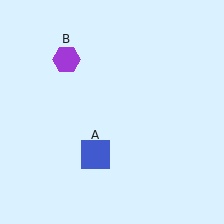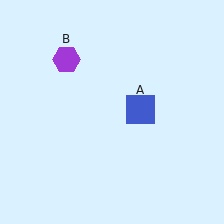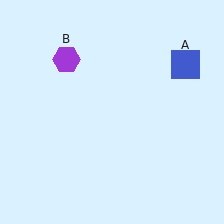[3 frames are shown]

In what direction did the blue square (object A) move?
The blue square (object A) moved up and to the right.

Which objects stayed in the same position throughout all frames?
Purple hexagon (object B) remained stationary.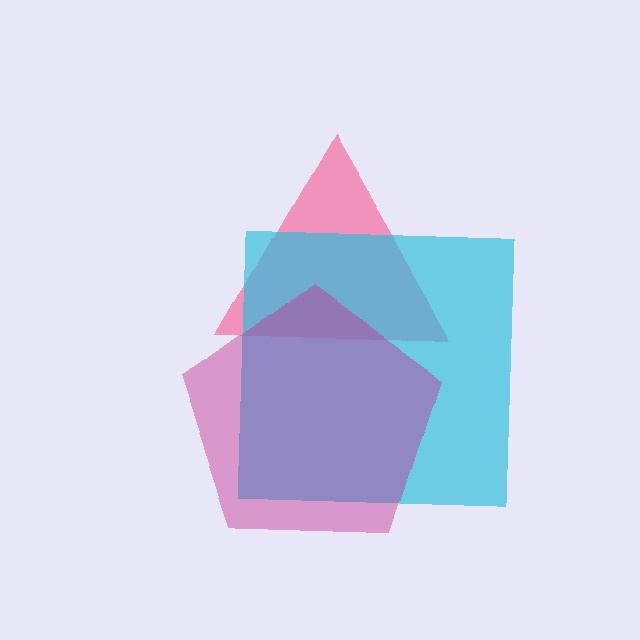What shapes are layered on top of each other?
The layered shapes are: a pink triangle, a cyan square, a magenta pentagon.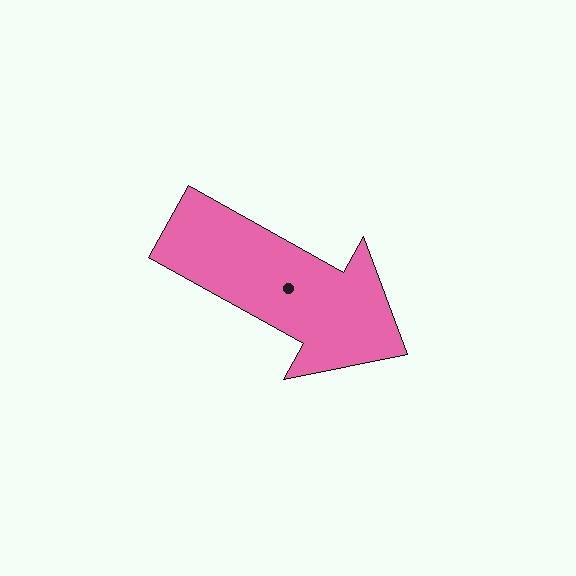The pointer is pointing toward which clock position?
Roughly 4 o'clock.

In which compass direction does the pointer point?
Southeast.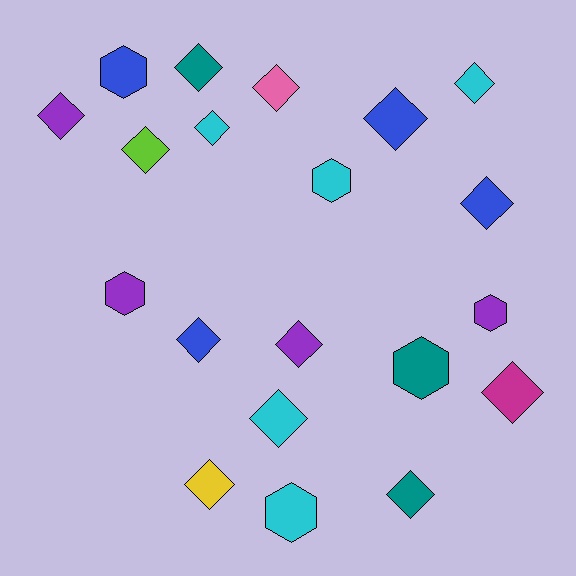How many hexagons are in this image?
There are 6 hexagons.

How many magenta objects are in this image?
There is 1 magenta object.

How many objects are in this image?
There are 20 objects.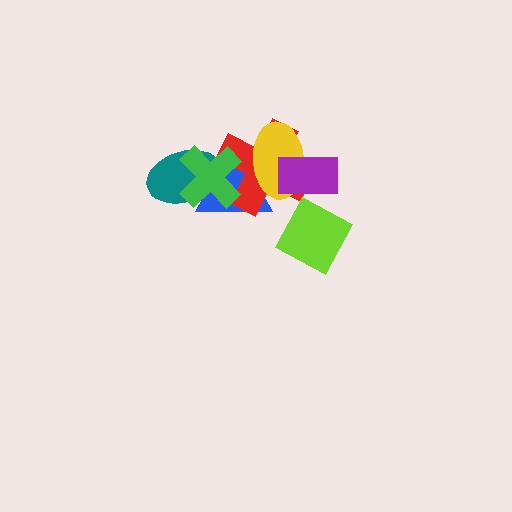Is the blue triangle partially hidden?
Yes, it is partially covered by another shape.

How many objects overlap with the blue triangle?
4 objects overlap with the blue triangle.